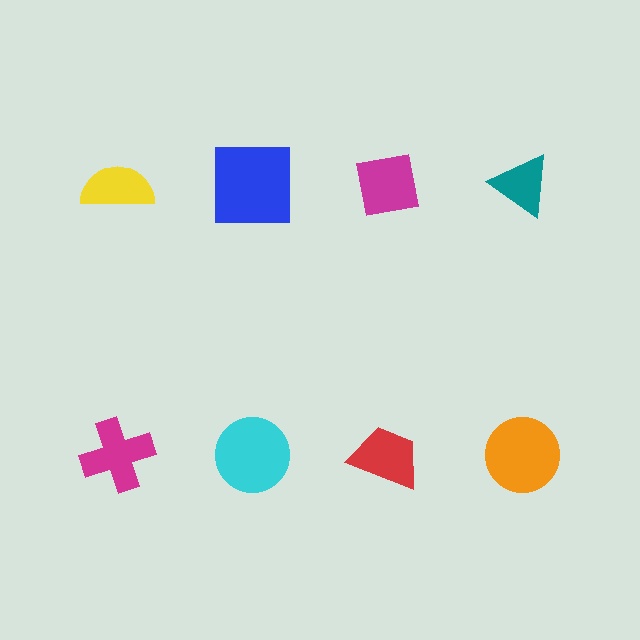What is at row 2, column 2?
A cyan circle.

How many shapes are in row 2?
4 shapes.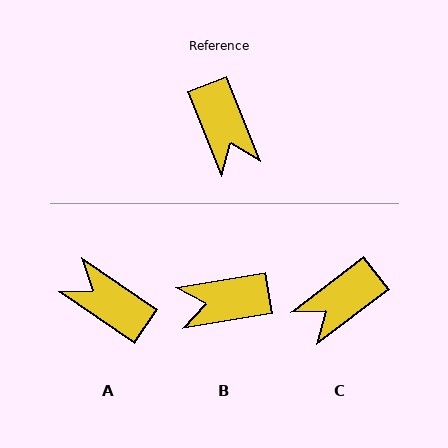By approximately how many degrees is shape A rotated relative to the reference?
Approximately 146 degrees clockwise.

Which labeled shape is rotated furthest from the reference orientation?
A, about 146 degrees away.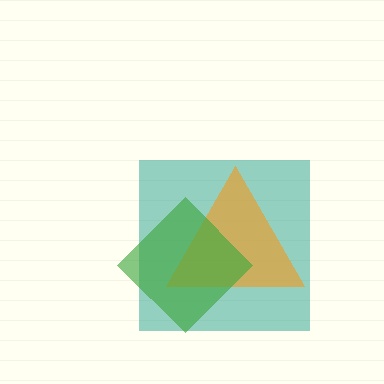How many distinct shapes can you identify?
There are 3 distinct shapes: a teal square, an orange triangle, a green diamond.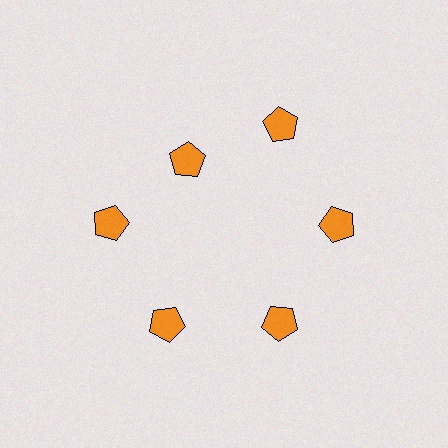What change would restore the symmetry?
The symmetry would be restored by moving it outward, back onto the ring so that all 6 pentagons sit at equal angles and equal distance from the center.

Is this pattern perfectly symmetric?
No. The 6 orange pentagons are arranged in a ring, but one element near the 11 o'clock position is pulled inward toward the center, breaking the 6-fold rotational symmetry.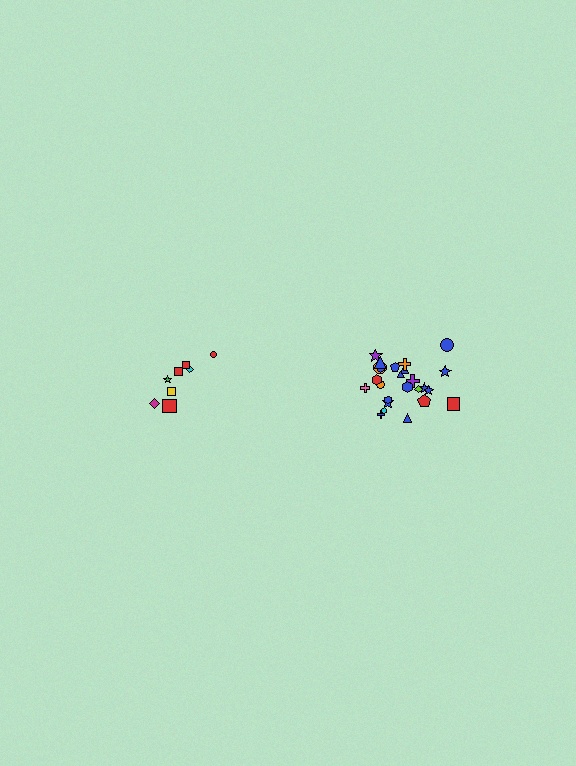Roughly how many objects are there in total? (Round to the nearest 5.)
Roughly 35 objects in total.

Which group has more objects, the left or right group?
The right group.